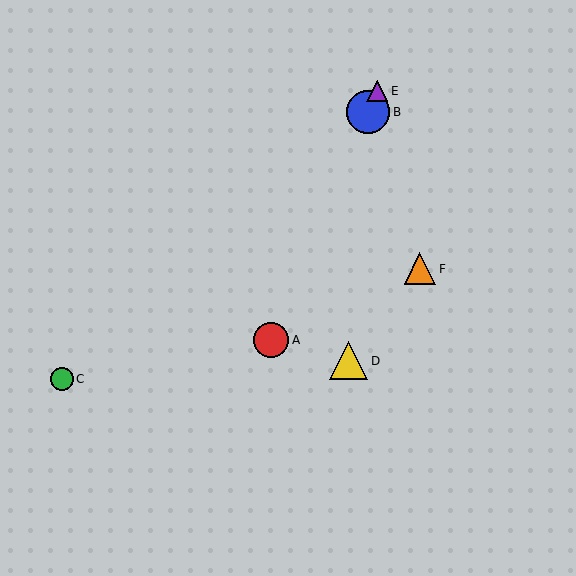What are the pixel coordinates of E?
Object E is at (377, 91).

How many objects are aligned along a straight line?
3 objects (A, B, E) are aligned along a straight line.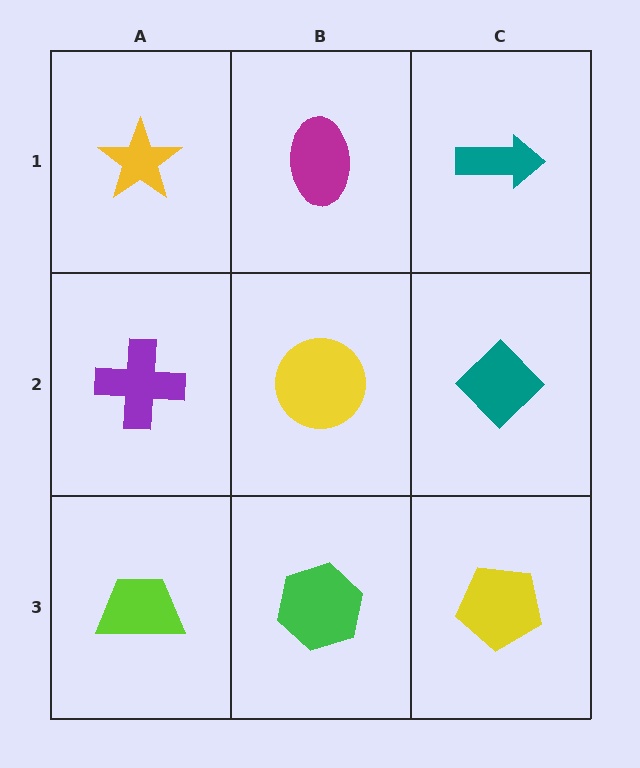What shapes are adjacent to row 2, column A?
A yellow star (row 1, column A), a lime trapezoid (row 3, column A), a yellow circle (row 2, column B).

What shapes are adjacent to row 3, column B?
A yellow circle (row 2, column B), a lime trapezoid (row 3, column A), a yellow pentagon (row 3, column C).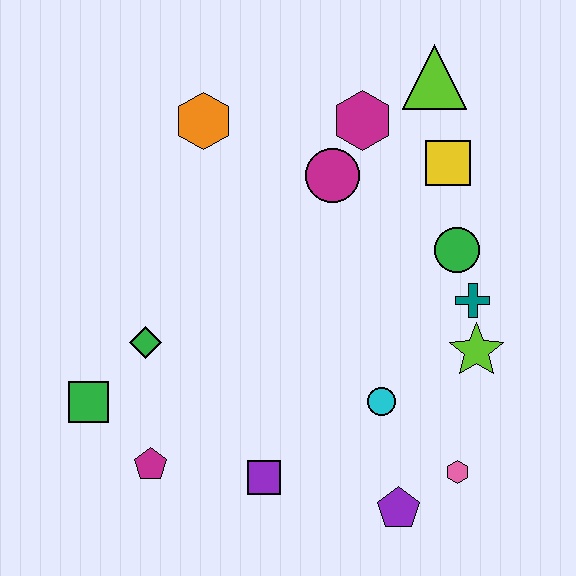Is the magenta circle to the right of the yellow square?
No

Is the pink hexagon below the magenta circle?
Yes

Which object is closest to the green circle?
The teal cross is closest to the green circle.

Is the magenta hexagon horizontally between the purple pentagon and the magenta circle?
Yes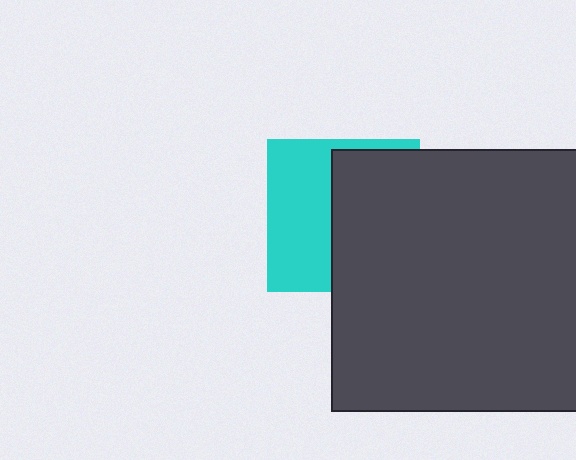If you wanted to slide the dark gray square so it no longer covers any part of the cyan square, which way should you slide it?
Slide it right — that is the most direct way to separate the two shapes.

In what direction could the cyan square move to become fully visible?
The cyan square could move left. That would shift it out from behind the dark gray square entirely.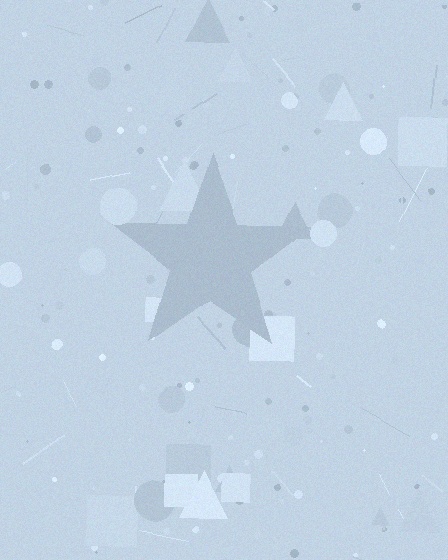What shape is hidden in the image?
A star is hidden in the image.